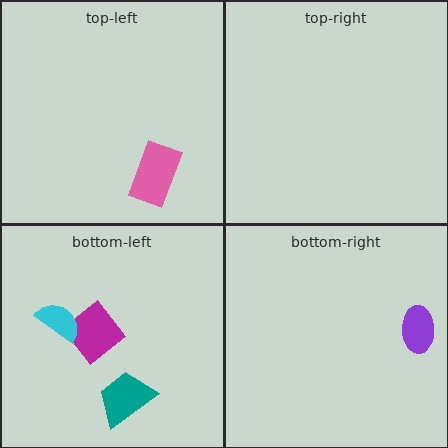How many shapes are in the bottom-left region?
3.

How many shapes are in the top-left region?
1.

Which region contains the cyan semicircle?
The bottom-left region.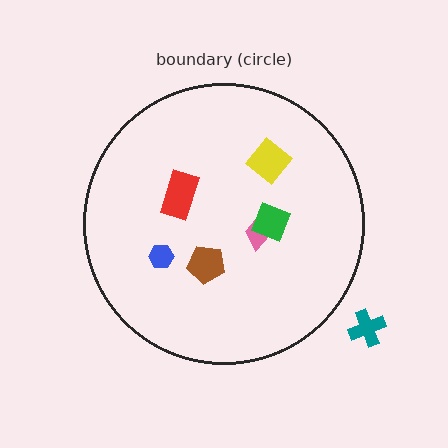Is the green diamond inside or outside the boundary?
Inside.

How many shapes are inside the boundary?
6 inside, 1 outside.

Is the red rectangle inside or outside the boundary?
Inside.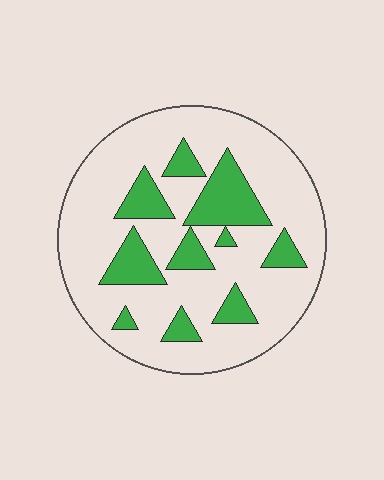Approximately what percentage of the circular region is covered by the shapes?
Approximately 25%.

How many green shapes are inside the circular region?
10.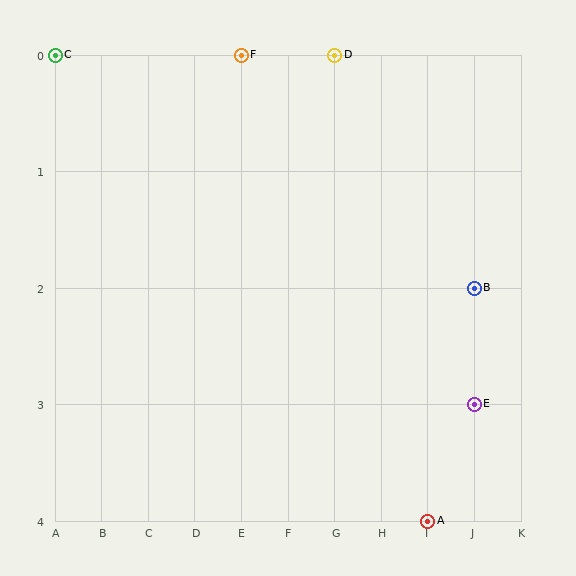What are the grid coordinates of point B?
Point B is at grid coordinates (J, 2).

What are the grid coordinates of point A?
Point A is at grid coordinates (I, 4).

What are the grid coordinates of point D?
Point D is at grid coordinates (G, 0).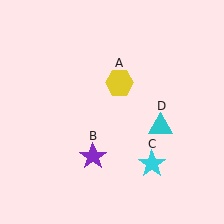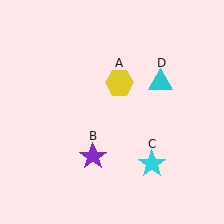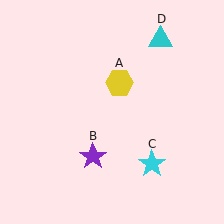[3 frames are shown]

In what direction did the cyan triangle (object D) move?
The cyan triangle (object D) moved up.